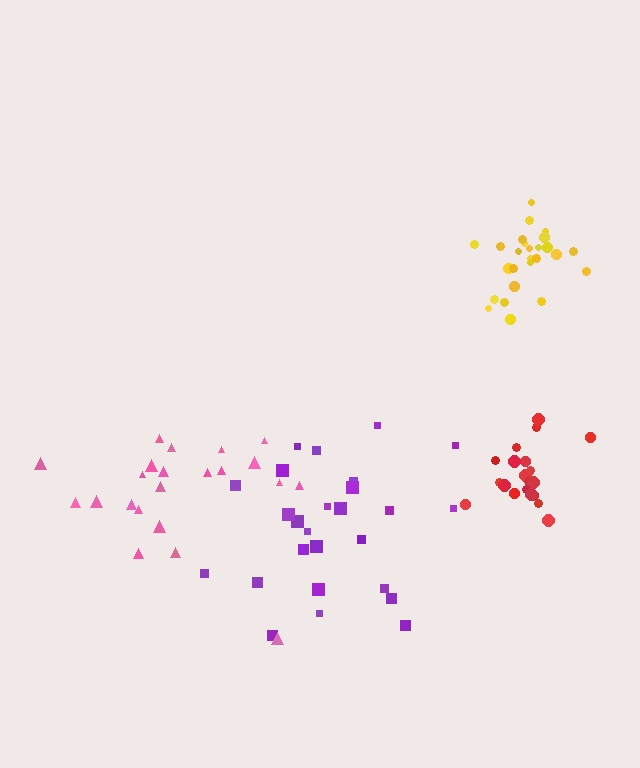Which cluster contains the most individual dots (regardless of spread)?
Yellow (26).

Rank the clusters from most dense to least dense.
red, yellow, purple, pink.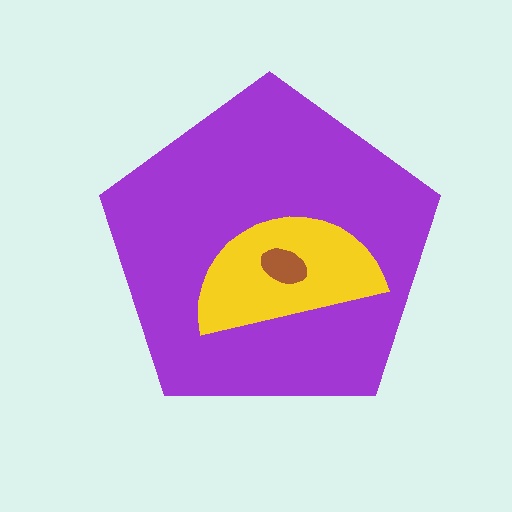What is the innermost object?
The brown ellipse.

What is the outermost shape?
The purple pentagon.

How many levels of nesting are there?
3.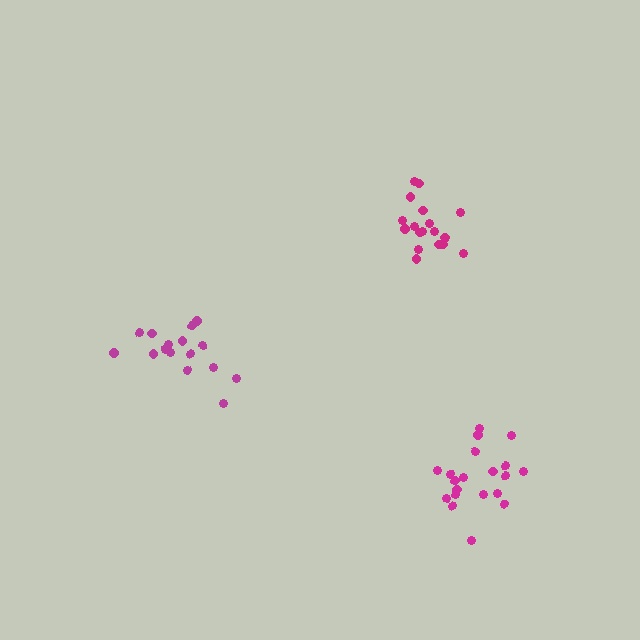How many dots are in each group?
Group 1: 20 dots, Group 2: 16 dots, Group 3: 18 dots (54 total).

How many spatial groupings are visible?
There are 3 spatial groupings.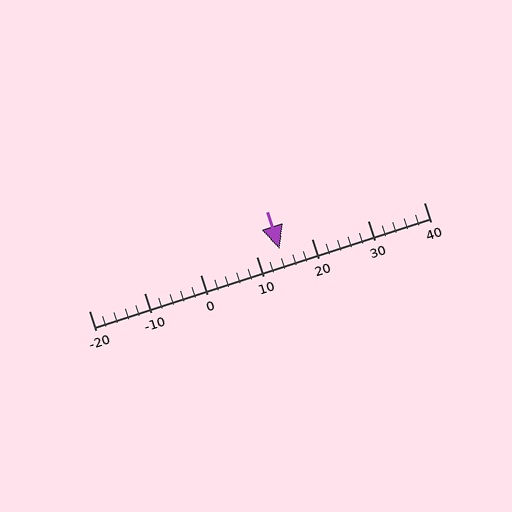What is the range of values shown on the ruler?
The ruler shows values from -20 to 40.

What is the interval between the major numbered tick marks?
The major tick marks are spaced 10 units apart.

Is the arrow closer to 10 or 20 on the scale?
The arrow is closer to 10.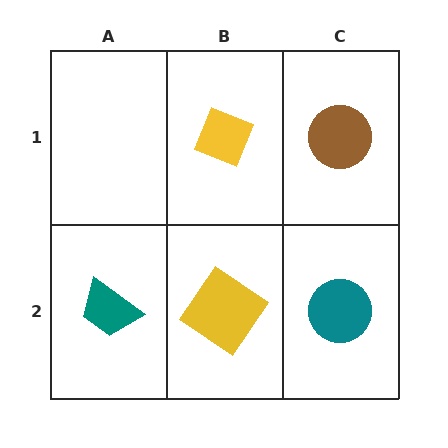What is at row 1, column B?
A yellow diamond.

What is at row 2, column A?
A teal trapezoid.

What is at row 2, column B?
A yellow diamond.